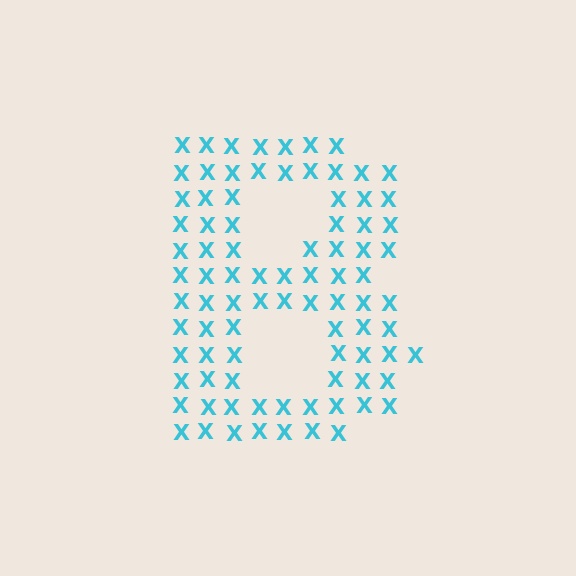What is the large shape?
The large shape is the letter B.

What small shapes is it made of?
It is made of small letter X's.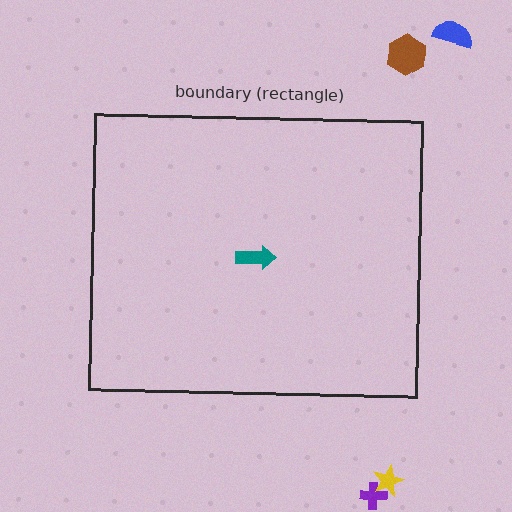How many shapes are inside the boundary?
1 inside, 4 outside.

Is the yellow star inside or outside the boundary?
Outside.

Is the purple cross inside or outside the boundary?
Outside.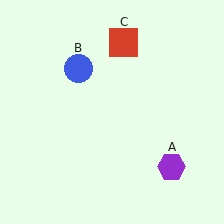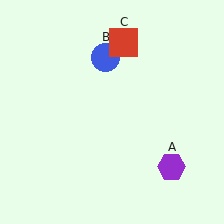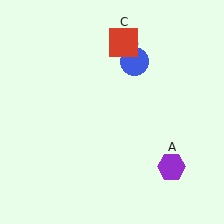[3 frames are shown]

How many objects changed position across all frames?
1 object changed position: blue circle (object B).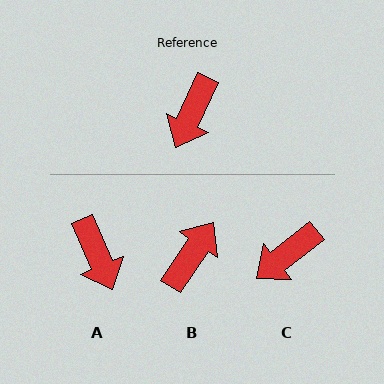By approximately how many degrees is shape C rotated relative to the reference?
Approximately 27 degrees clockwise.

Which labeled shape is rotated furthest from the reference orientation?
B, about 171 degrees away.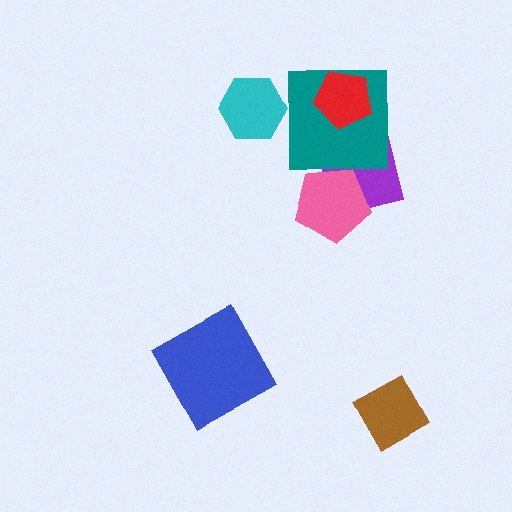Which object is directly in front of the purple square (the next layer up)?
The pink pentagon is directly in front of the purple square.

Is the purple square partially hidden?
Yes, it is partially covered by another shape.